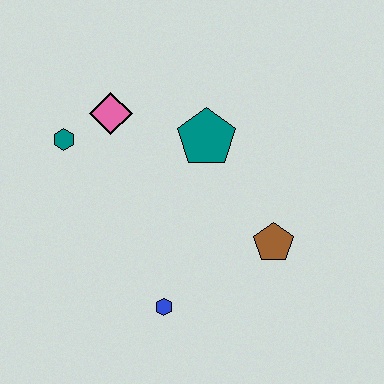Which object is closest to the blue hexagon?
The brown pentagon is closest to the blue hexagon.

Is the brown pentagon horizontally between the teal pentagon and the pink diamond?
No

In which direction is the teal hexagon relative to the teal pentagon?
The teal hexagon is to the left of the teal pentagon.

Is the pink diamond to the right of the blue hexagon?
No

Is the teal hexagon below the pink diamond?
Yes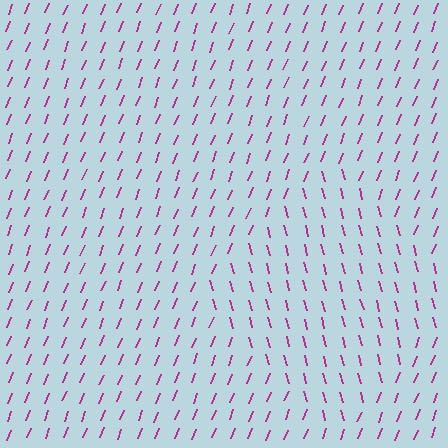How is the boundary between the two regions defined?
The boundary is defined purely by a change in line orientation (approximately 36 degrees difference). All lines are the same color and thickness.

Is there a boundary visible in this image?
Yes, there is a texture boundary formed by a change in line orientation.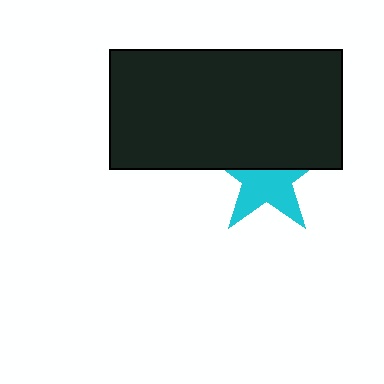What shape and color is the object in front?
The object in front is a black rectangle.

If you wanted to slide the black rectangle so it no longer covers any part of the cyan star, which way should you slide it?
Slide it up — that is the most direct way to separate the two shapes.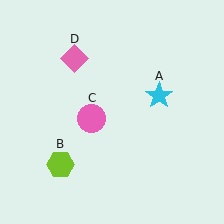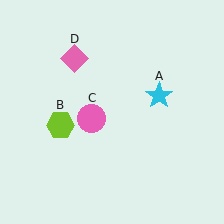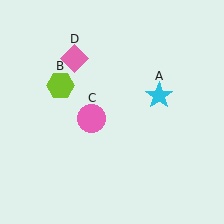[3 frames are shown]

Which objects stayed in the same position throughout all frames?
Cyan star (object A) and pink circle (object C) and pink diamond (object D) remained stationary.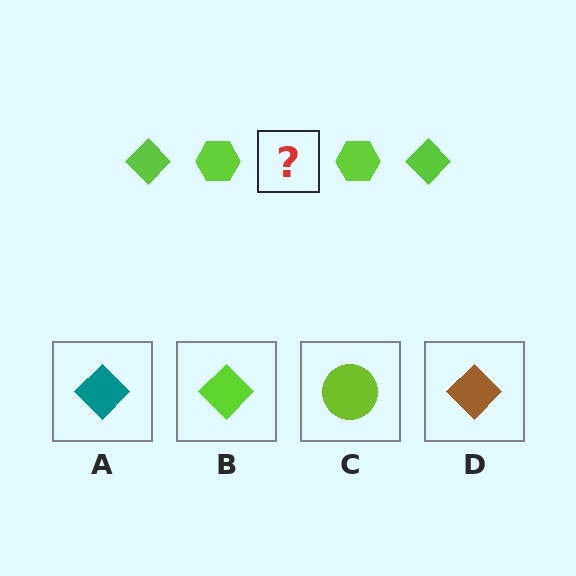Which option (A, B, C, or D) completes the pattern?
B.